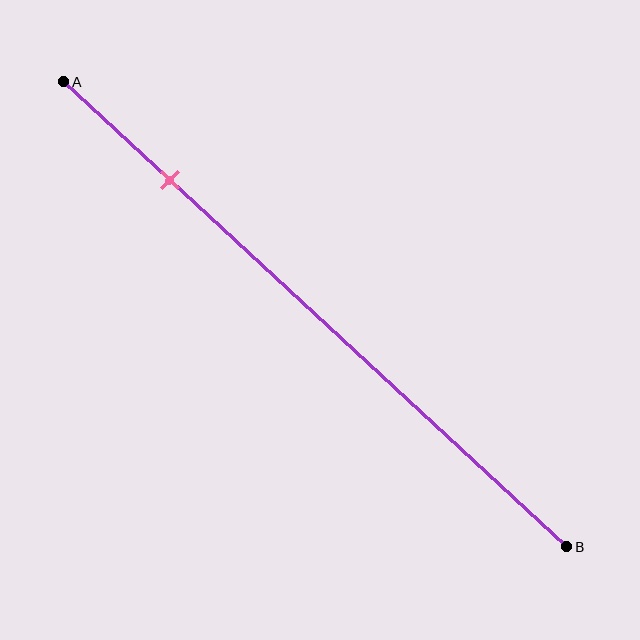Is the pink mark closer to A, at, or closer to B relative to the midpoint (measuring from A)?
The pink mark is closer to point A than the midpoint of segment AB.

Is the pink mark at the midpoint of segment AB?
No, the mark is at about 20% from A, not at the 50% midpoint.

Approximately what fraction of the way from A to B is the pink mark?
The pink mark is approximately 20% of the way from A to B.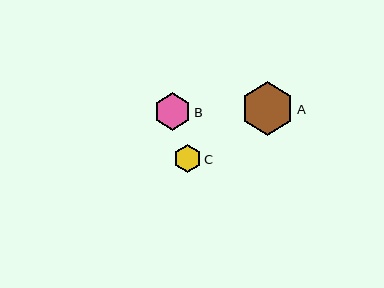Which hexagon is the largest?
Hexagon A is the largest with a size of approximately 53 pixels.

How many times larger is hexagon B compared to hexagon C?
Hexagon B is approximately 1.4 times the size of hexagon C.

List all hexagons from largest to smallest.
From largest to smallest: A, B, C.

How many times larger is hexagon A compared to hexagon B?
Hexagon A is approximately 1.4 times the size of hexagon B.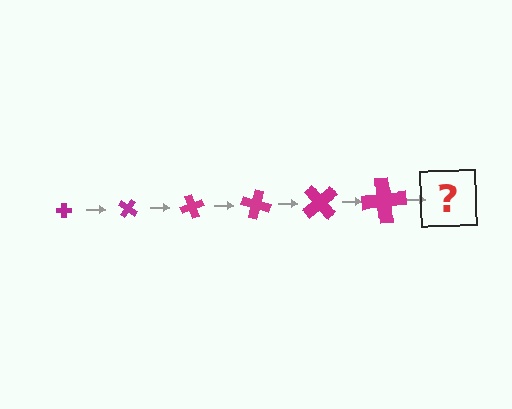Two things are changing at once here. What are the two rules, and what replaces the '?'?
The two rules are that the cross grows larger each step and it rotates 35 degrees each step. The '?' should be a cross, larger than the previous one and rotated 210 degrees from the start.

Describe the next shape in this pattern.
It should be a cross, larger than the previous one and rotated 210 degrees from the start.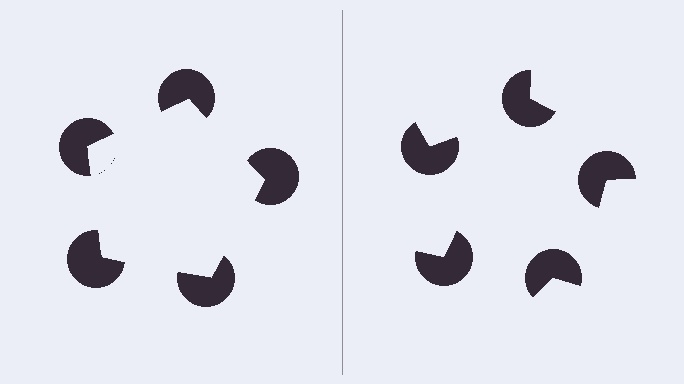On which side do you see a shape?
An illusory pentagon appears on the left side. On the right side the wedge cuts are rotated, so no coherent shape forms.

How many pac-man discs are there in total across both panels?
10 — 5 on each side.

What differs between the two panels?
The pac-man discs are positioned identically on both sides; only the wedge orientations differ. On the left they align to a pentagon; on the right they are misaligned.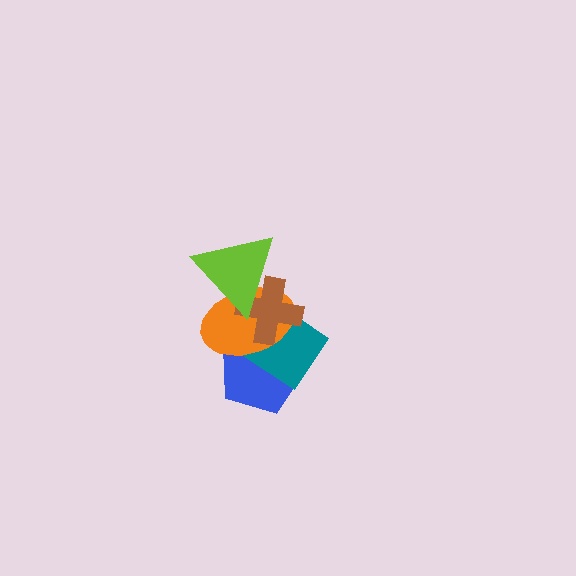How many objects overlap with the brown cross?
4 objects overlap with the brown cross.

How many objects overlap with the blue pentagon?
3 objects overlap with the blue pentagon.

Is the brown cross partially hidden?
Yes, it is partially covered by another shape.